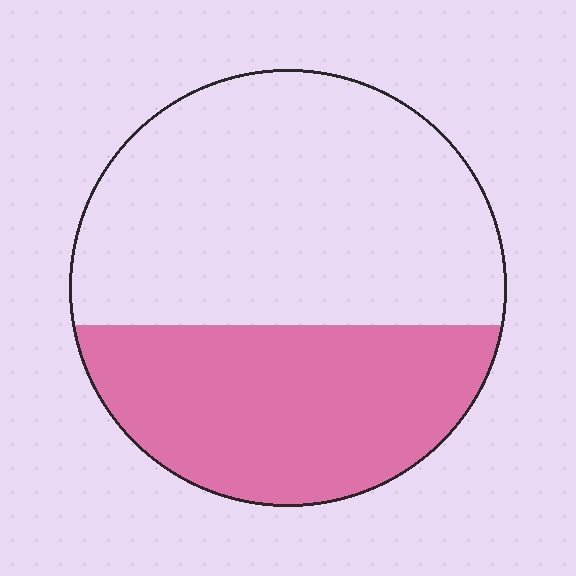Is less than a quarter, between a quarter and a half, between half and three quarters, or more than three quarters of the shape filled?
Between a quarter and a half.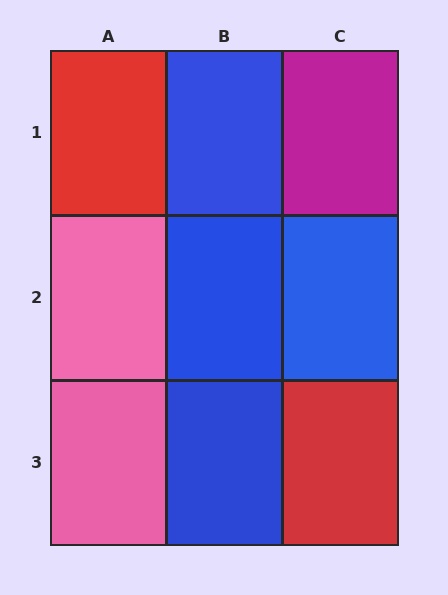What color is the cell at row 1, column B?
Blue.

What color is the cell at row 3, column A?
Pink.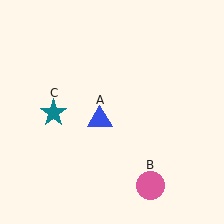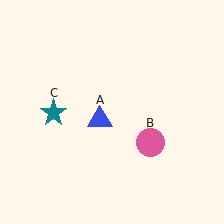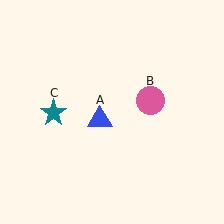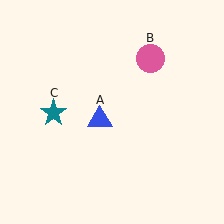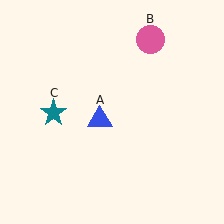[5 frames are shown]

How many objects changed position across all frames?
1 object changed position: pink circle (object B).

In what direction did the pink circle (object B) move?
The pink circle (object B) moved up.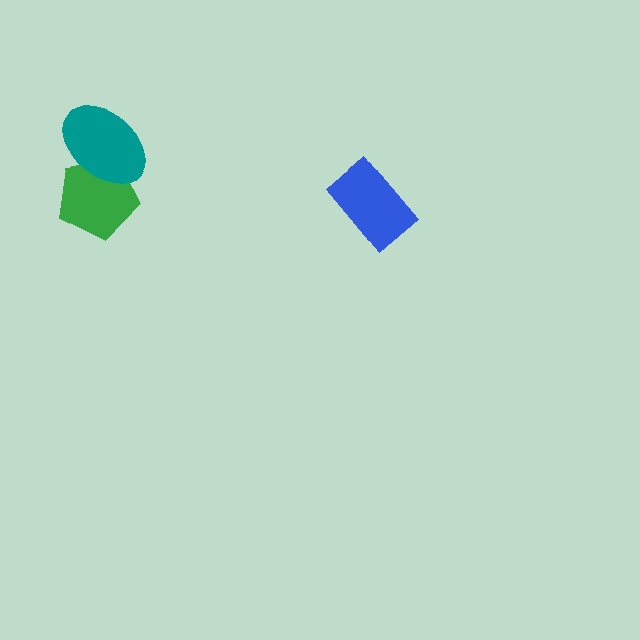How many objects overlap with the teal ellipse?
1 object overlaps with the teal ellipse.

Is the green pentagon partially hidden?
Yes, it is partially covered by another shape.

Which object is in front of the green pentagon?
The teal ellipse is in front of the green pentagon.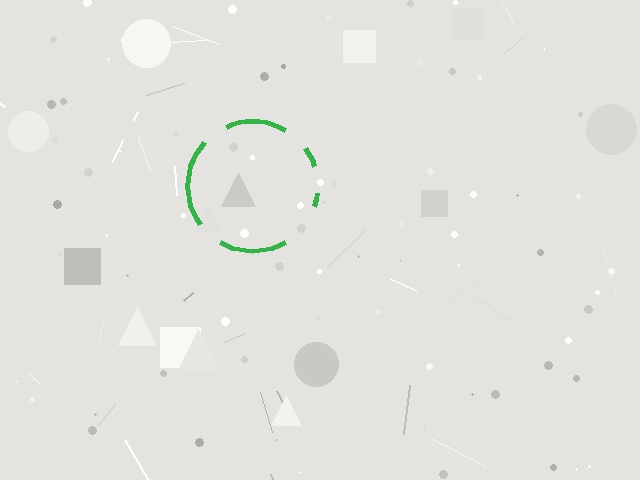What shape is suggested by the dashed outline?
The dashed outline suggests a circle.